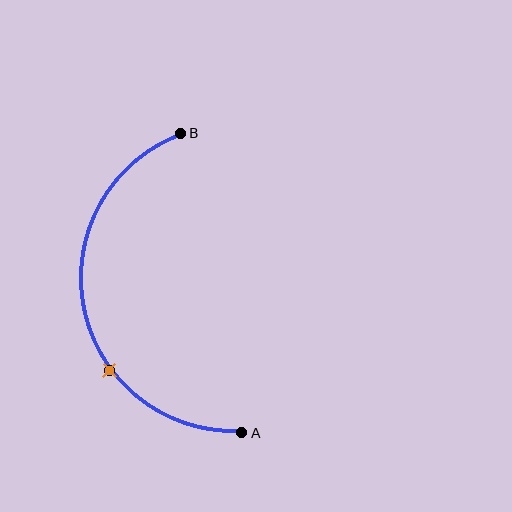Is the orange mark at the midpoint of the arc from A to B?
No. The orange mark lies on the arc but is closer to endpoint A. The arc midpoint would be at the point on the curve equidistant along the arc from both A and B.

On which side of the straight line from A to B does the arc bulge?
The arc bulges to the left of the straight line connecting A and B.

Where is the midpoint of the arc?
The arc midpoint is the point on the curve farthest from the straight line joining A and B. It sits to the left of that line.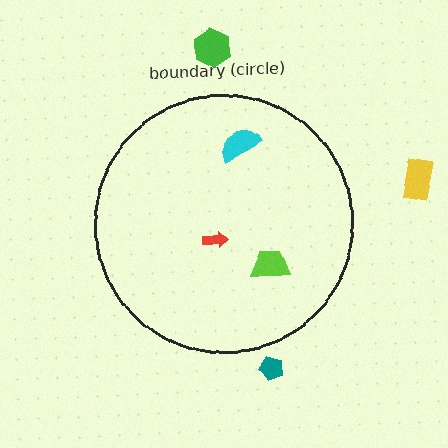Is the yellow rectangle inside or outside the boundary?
Outside.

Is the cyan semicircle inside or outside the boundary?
Inside.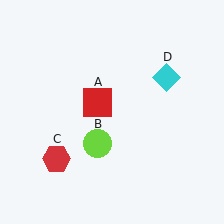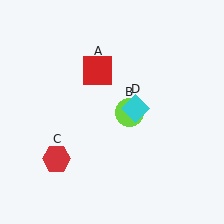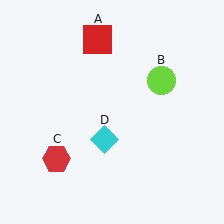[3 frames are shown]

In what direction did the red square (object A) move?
The red square (object A) moved up.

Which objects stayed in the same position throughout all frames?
Red hexagon (object C) remained stationary.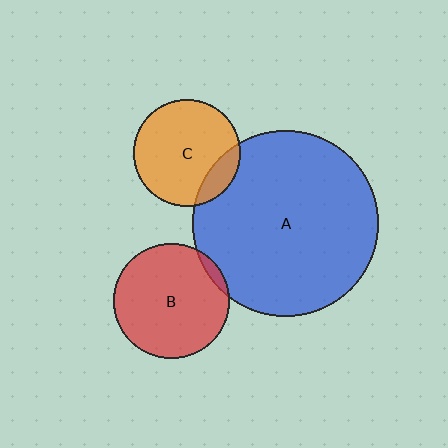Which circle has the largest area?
Circle A (blue).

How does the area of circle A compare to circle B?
Approximately 2.6 times.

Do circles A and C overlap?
Yes.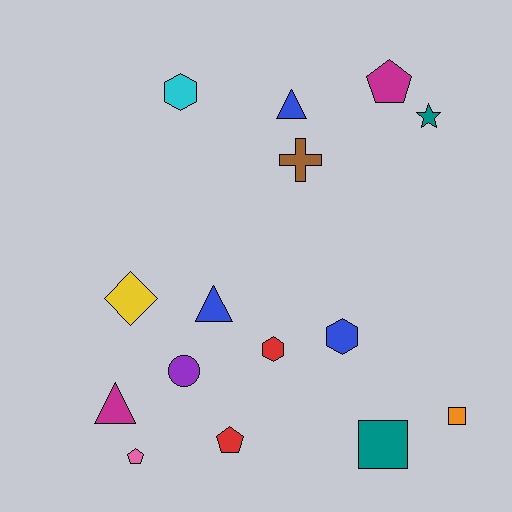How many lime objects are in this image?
There are no lime objects.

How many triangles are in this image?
There are 3 triangles.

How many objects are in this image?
There are 15 objects.